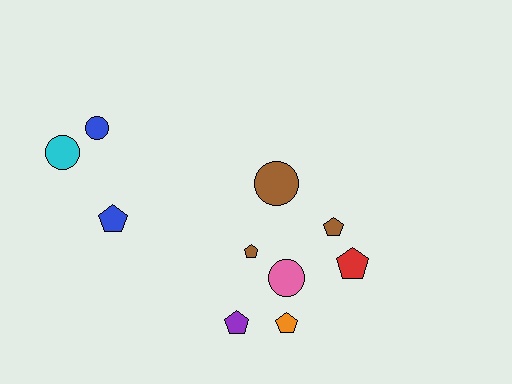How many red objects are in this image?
There is 1 red object.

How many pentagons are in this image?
There are 6 pentagons.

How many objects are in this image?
There are 10 objects.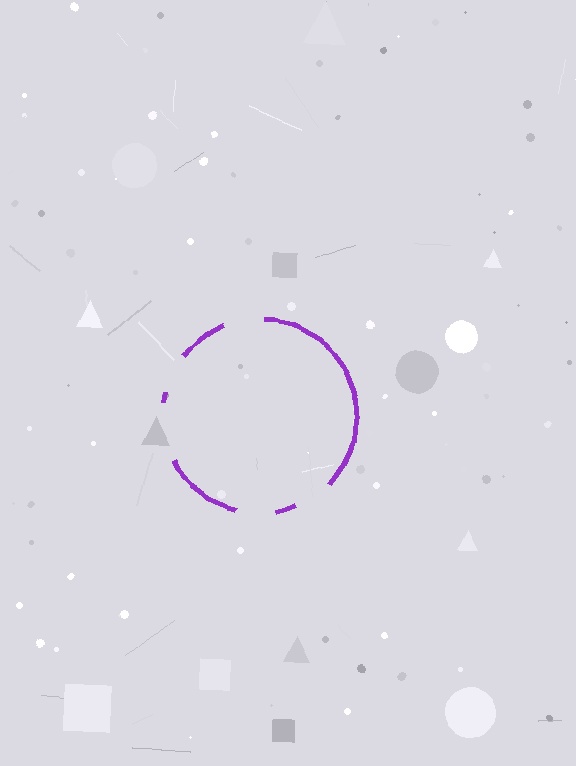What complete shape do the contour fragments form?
The contour fragments form a circle.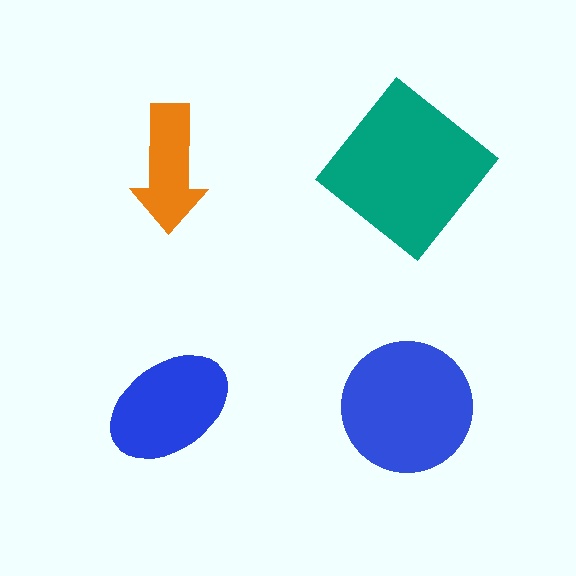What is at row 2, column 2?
A blue circle.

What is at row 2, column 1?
A blue ellipse.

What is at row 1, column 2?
A teal diamond.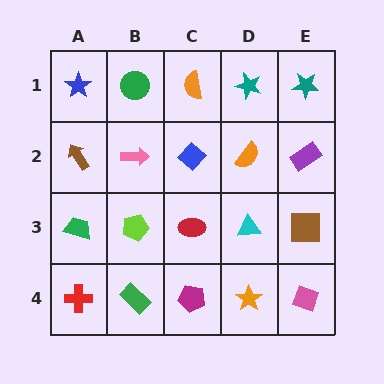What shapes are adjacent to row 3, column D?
An orange semicircle (row 2, column D), an orange star (row 4, column D), a red ellipse (row 3, column C), a brown square (row 3, column E).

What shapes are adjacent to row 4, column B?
A lime pentagon (row 3, column B), a red cross (row 4, column A), a magenta pentagon (row 4, column C).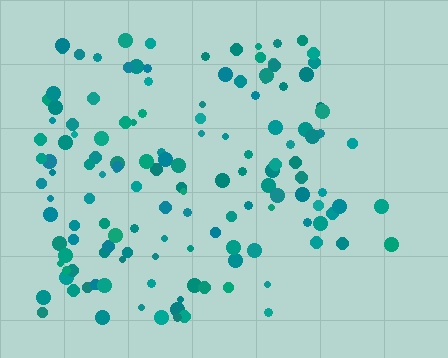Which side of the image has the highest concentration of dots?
The left.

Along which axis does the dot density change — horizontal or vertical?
Horizontal.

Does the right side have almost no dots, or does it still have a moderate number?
Still a moderate number, just noticeably fewer than the left.